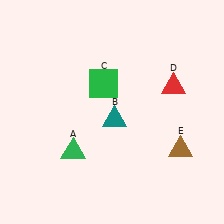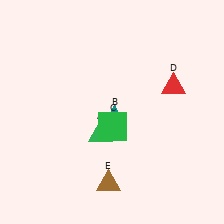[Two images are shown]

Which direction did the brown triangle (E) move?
The brown triangle (E) moved left.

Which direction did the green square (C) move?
The green square (C) moved down.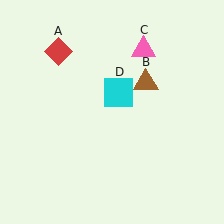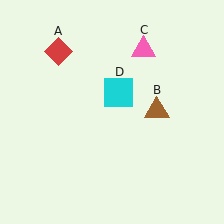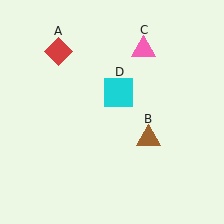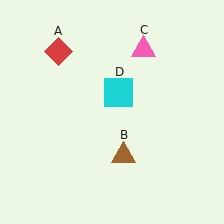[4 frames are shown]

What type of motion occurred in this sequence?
The brown triangle (object B) rotated clockwise around the center of the scene.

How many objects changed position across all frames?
1 object changed position: brown triangle (object B).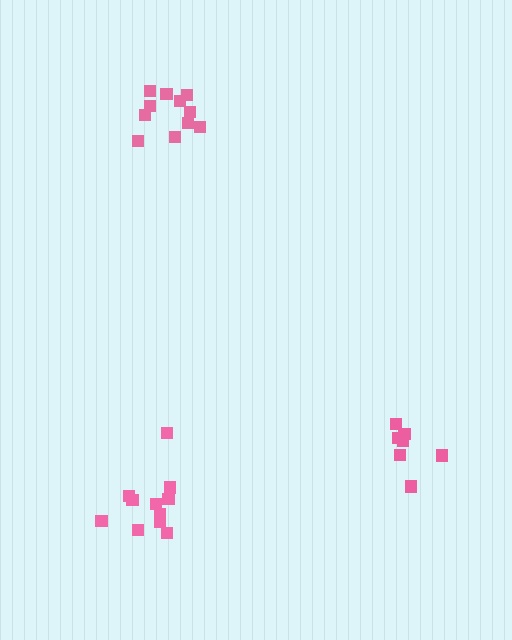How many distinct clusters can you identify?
There are 3 distinct clusters.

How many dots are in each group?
Group 1: 11 dots, Group 2: 7 dots, Group 3: 11 dots (29 total).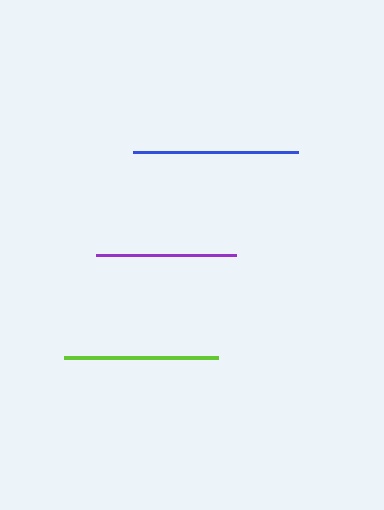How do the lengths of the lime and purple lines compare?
The lime and purple lines are approximately the same length.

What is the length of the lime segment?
The lime segment is approximately 154 pixels long.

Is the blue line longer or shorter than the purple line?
The blue line is longer than the purple line.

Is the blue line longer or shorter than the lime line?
The blue line is longer than the lime line.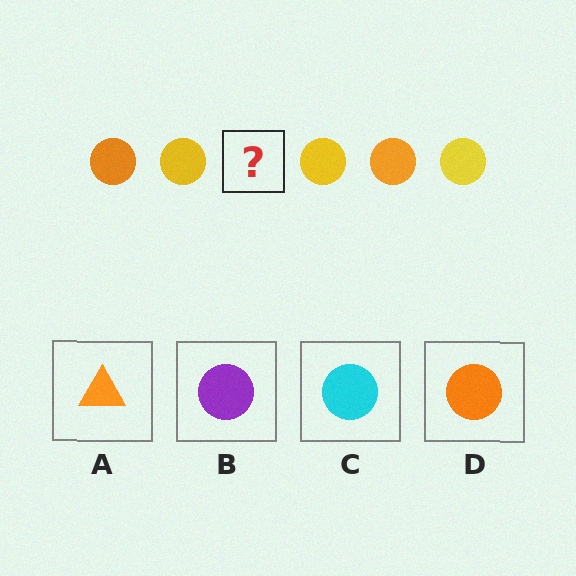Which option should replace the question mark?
Option D.